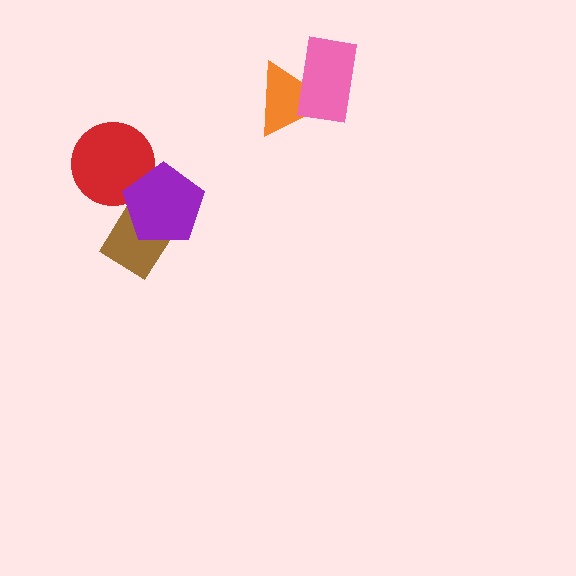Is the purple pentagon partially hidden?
No, no other shape covers it.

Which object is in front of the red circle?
The purple pentagon is in front of the red circle.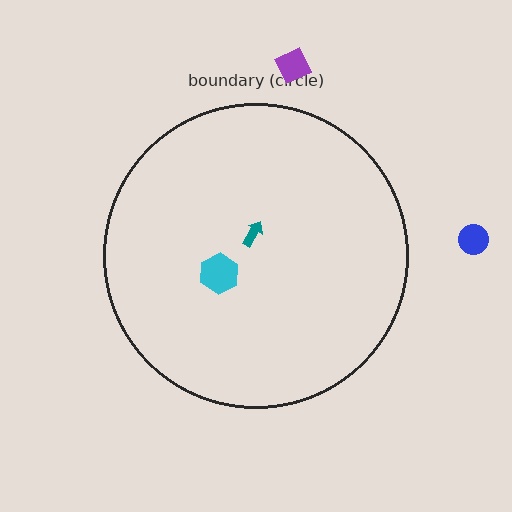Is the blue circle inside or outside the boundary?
Outside.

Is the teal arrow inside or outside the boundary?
Inside.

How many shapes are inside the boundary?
2 inside, 2 outside.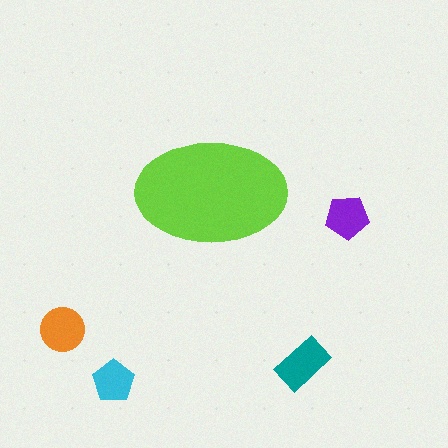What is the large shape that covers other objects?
A lime ellipse.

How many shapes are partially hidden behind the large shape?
0 shapes are partially hidden.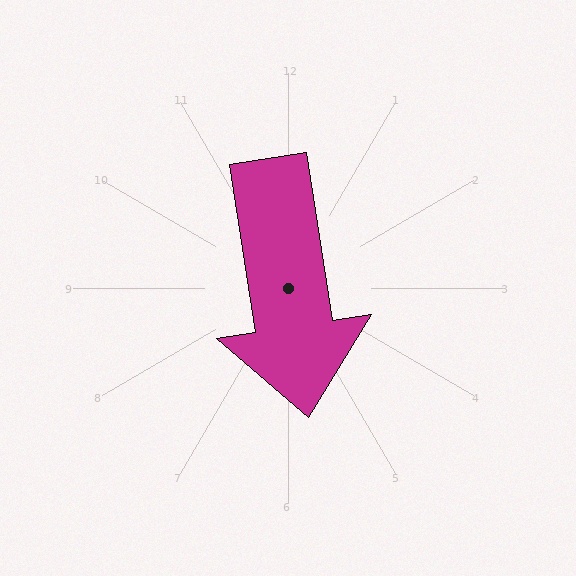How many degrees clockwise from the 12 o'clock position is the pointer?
Approximately 171 degrees.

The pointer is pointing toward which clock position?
Roughly 6 o'clock.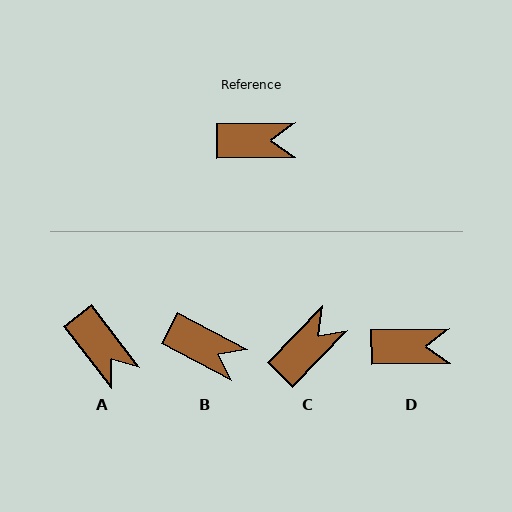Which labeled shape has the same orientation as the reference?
D.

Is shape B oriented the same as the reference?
No, it is off by about 29 degrees.